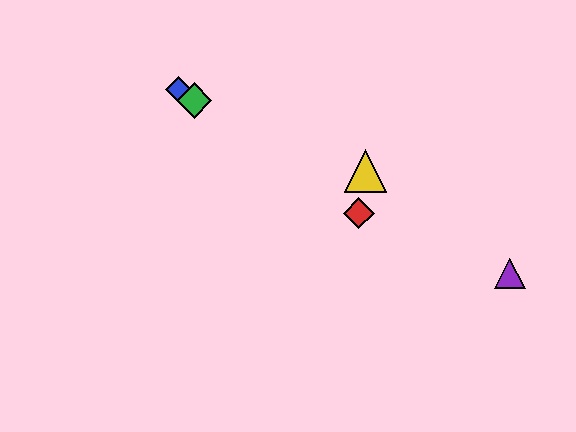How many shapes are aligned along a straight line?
3 shapes (the red diamond, the blue diamond, the green diamond) are aligned along a straight line.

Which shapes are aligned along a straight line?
The red diamond, the blue diamond, the green diamond are aligned along a straight line.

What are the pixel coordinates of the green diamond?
The green diamond is at (194, 101).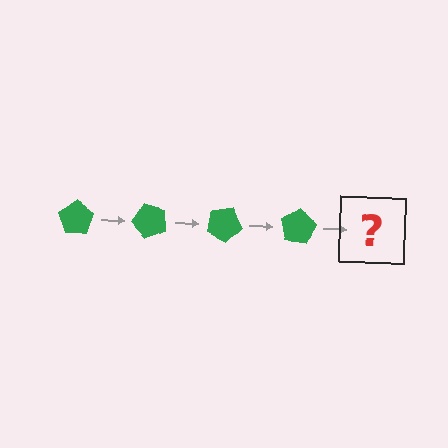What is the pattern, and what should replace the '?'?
The pattern is that the pentagon rotates 50 degrees each step. The '?' should be a green pentagon rotated 200 degrees.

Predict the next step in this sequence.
The next step is a green pentagon rotated 200 degrees.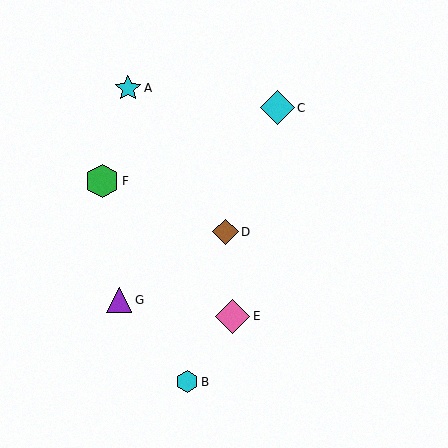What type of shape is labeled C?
Shape C is a cyan diamond.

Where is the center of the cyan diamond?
The center of the cyan diamond is at (277, 108).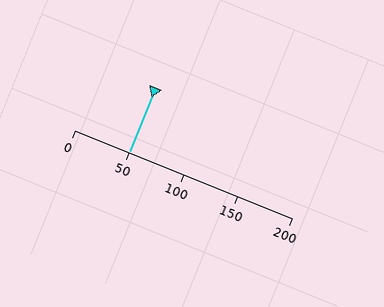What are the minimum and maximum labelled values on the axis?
The axis runs from 0 to 200.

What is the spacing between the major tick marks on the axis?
The major ticks are spaced 50 apart.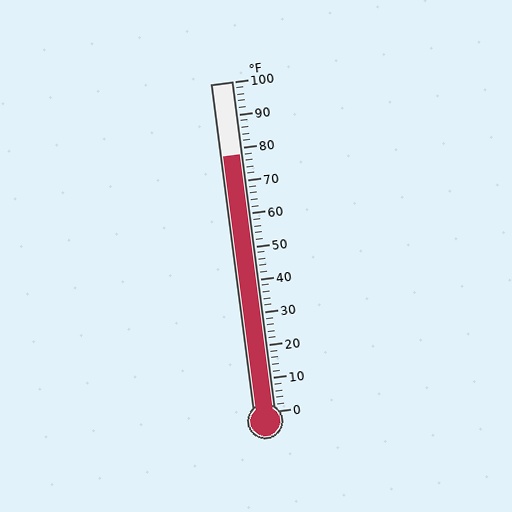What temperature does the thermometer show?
The thermometer shows approximately 78°F.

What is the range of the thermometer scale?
The thermometer scale ranges from 0°F to 100°F.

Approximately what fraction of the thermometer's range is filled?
The thermometer is filled to approximately 80% of its range.